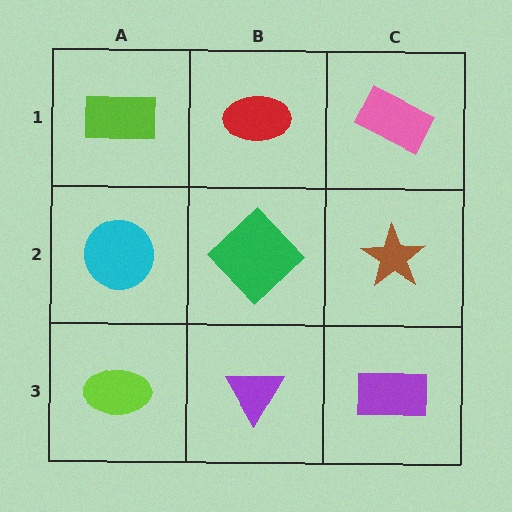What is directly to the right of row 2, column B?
A brown star.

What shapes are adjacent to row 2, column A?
A lime rectangle (row 1, column A), a lime ellipse (row 3, column A), a green diamond (row 2, column B).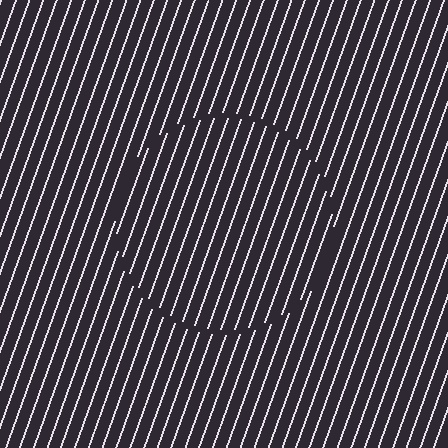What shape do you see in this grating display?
An illusory circle. The interior of the shape contains the same grating, shifted by half a period — the contour is defined by the phase discontinuity where line-ends from the inner and outer gratings abut.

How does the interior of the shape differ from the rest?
The interior of the shape contains the same grating, shifted by half a period — the contour is defined by the phase discontinuity where line-ends from the inner and outer gratings abut.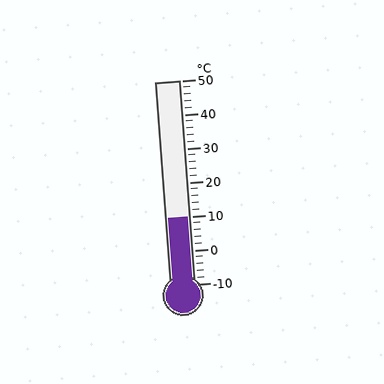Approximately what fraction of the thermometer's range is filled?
The thermometer is filled to approximately 35% of its range.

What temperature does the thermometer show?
The thermometer shows approximately 10°C.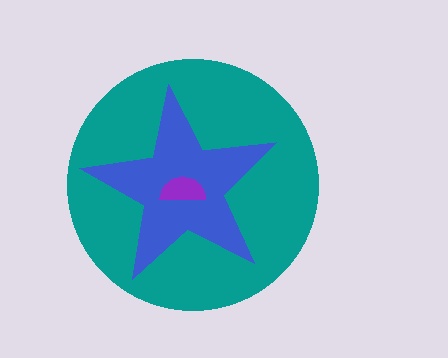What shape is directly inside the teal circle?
The blue star.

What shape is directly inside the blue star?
The purple semicircle.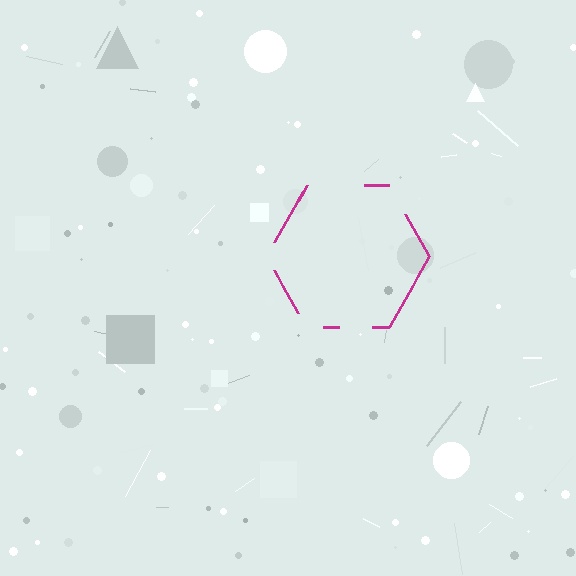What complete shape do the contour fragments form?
The contour fragments form a hexagon.